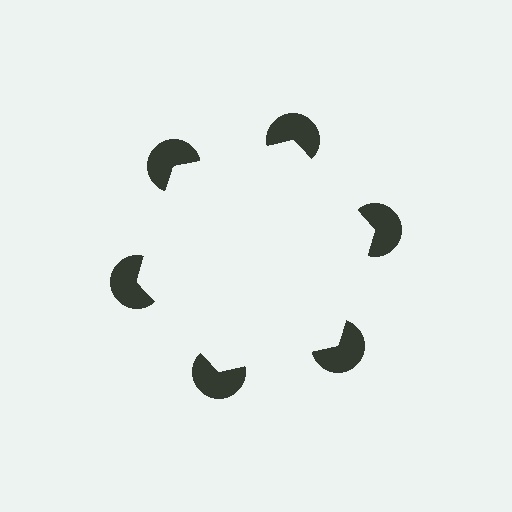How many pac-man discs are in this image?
There are 6 — one at each vertex of the illusory hexagon.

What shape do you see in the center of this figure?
An illusory hexagon — its edges are inferred from the aligned wedge cuts in the pac-man discs, not physically drawn.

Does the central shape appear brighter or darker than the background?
It typically appears slightly brighter than the background, even though no actual brightness change is drawn.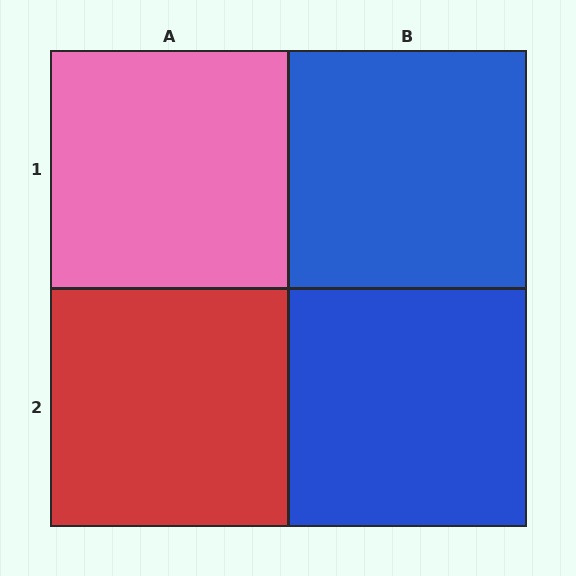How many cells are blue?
2 cells are blue.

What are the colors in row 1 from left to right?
Pink, blue.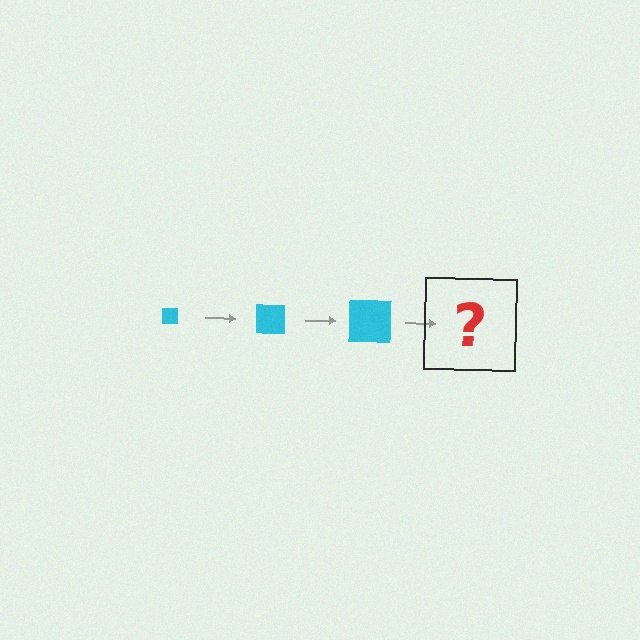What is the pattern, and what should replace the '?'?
The pattern is that the square gets progressively larger each step. The '?' should be a cyan square, larger than the previous one.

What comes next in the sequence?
The next element should be a cyan square, larger than the previous one.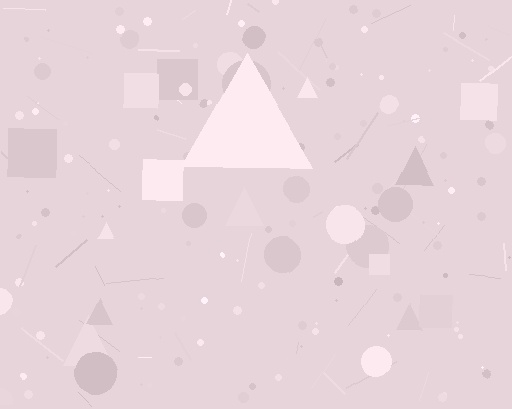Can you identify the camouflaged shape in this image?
The camouflaged shape is a triangle.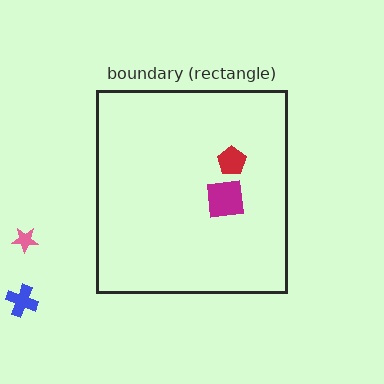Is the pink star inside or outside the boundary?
Outside.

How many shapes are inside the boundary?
2 inside, 2 outside.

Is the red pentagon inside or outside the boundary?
Inside.